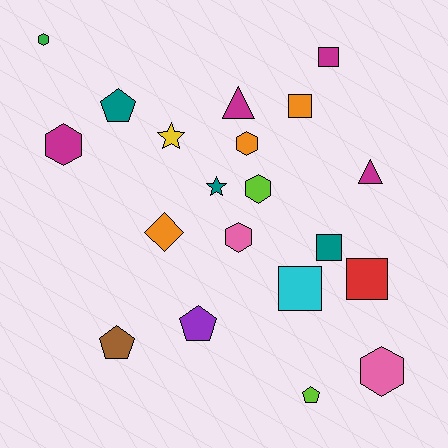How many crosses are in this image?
There are no crosses.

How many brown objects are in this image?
There is 1 brown object.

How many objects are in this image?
There are 20 objects.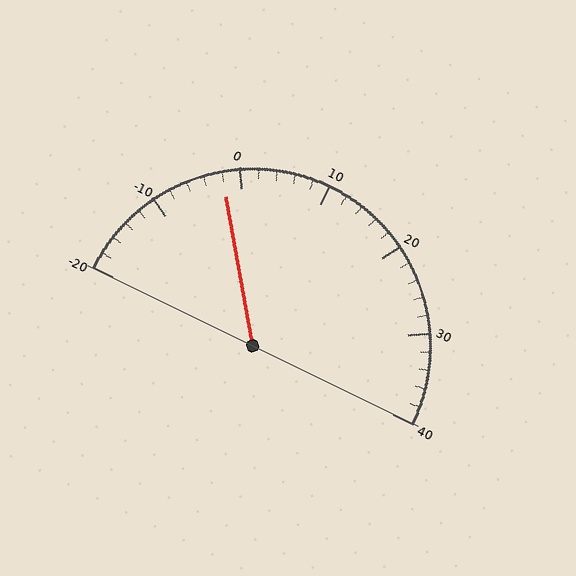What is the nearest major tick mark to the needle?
The nearest major tick mark is 0.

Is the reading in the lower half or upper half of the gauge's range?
The reading is in the lower half of the range (-20 to 40).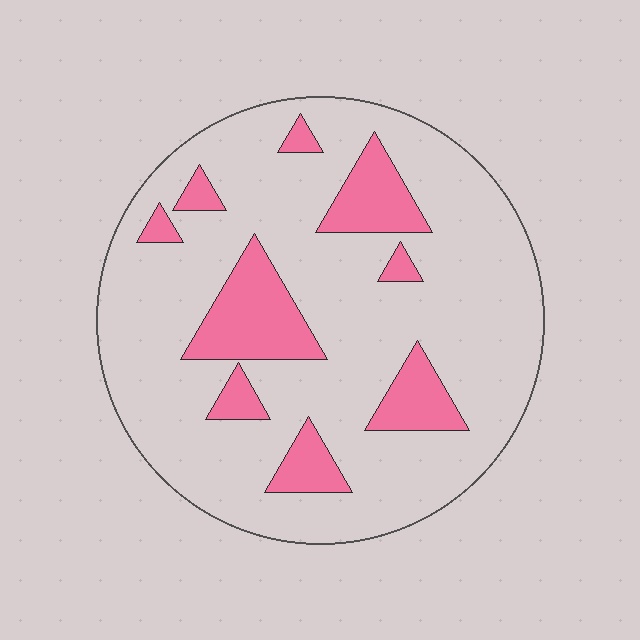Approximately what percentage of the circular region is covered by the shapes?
Approximately 20%.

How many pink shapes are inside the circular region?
9.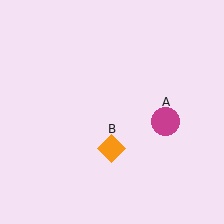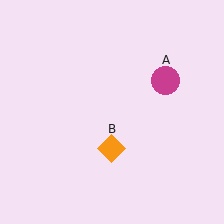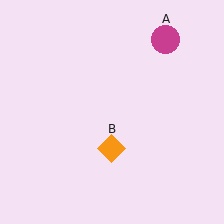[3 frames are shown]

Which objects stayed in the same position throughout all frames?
Orange diamond (object B) remained stationary.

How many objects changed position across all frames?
1 object changed position: magenta circle (object A).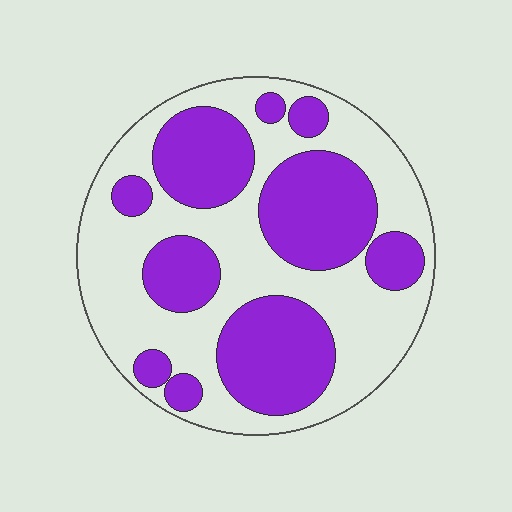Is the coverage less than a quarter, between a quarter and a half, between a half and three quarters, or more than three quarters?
Between a quarter and a half.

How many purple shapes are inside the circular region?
10.